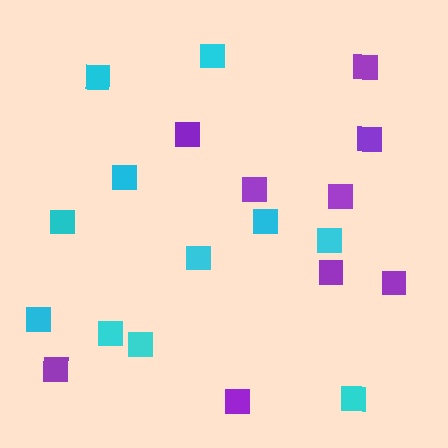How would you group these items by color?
There are 2 groups: one group of cyan squares (11) and one group of purple squares (9).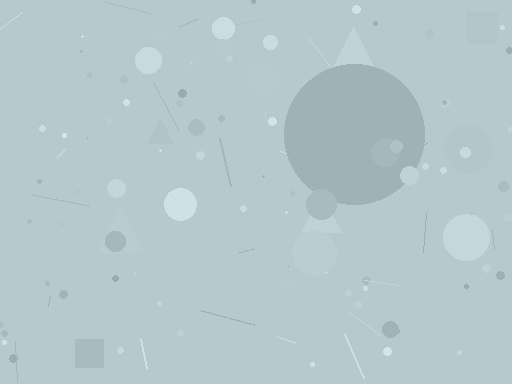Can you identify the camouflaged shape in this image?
The camouflaged shape is a circle.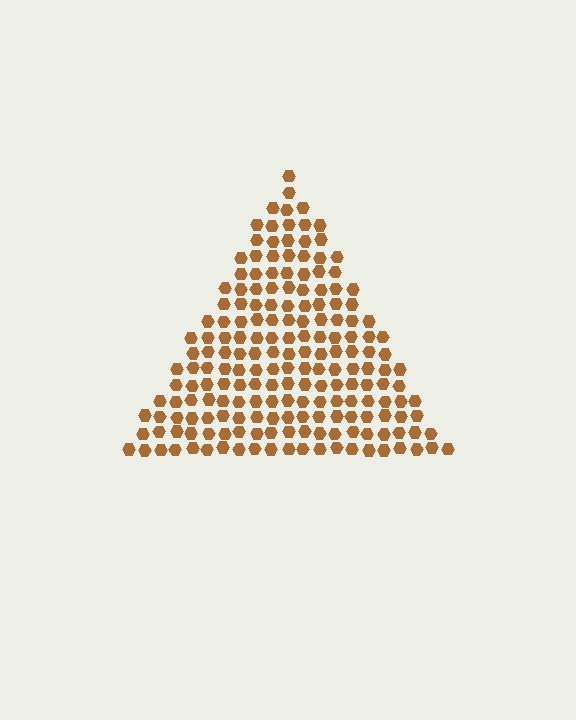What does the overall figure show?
The overall figure shows a triangle.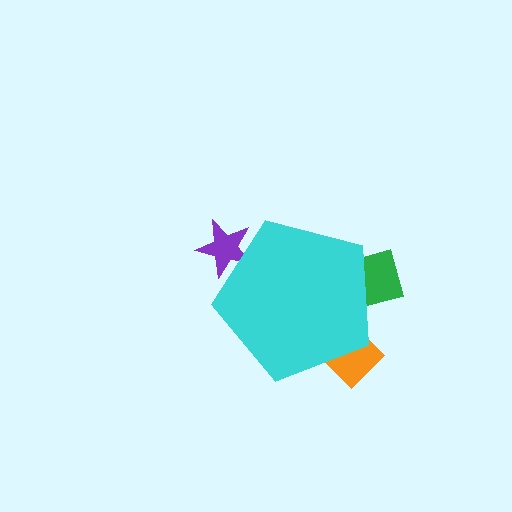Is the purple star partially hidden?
Yes, the purple star is partially hidden behind the cyan pentagon.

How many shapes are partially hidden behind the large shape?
3 shapes are partially hidden.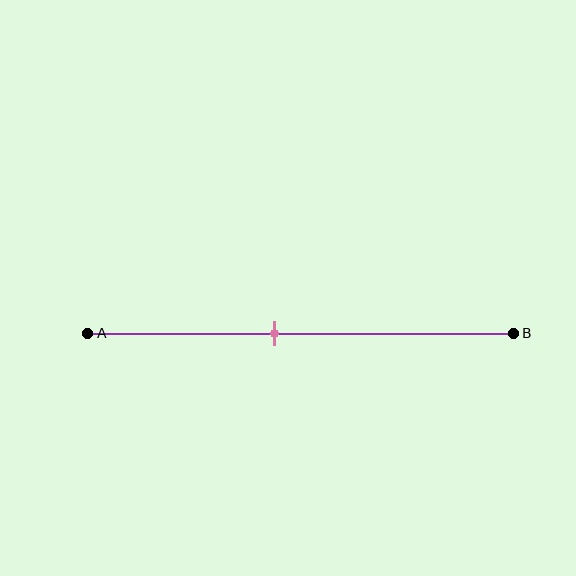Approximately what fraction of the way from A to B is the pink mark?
The pink mark is approximately 45% of the way from A to B.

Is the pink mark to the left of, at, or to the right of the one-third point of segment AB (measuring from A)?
The pink mark is to the right of the one-third point of segment AB.